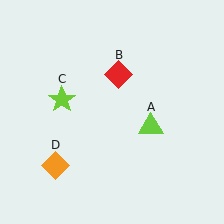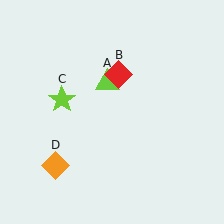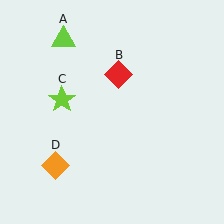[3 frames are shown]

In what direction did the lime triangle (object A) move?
The lime triangle (object A) moved up and to the left.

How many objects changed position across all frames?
1 object changed position: lime triangle (object A).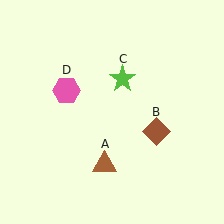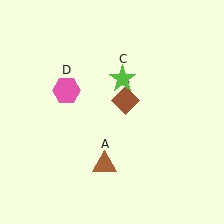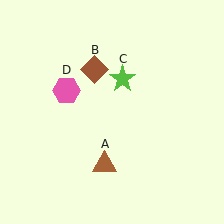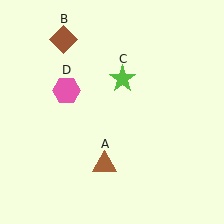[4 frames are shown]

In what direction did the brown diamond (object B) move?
The brown diamond (object B) moved up and to the left.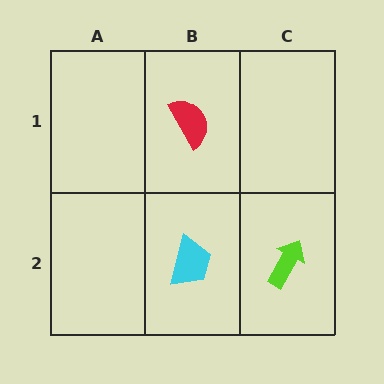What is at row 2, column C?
A lime arrow.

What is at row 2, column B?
A cyan trapezoid.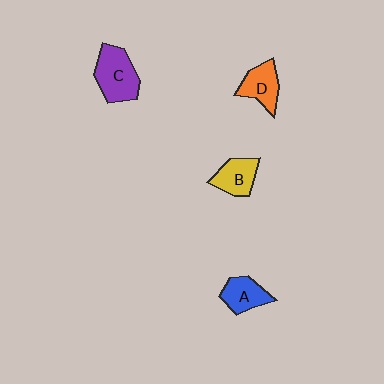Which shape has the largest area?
Shape C (purple).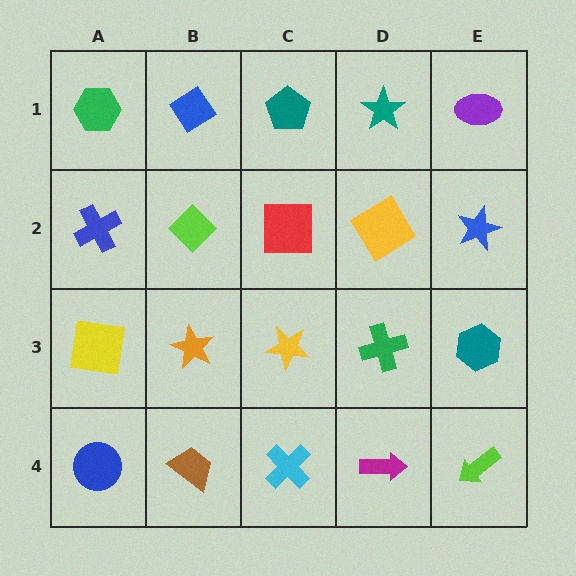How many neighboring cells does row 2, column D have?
4.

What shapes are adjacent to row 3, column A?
A blue cross (row 2, column A), a blue circle (row 4, column A), an orange star (row 3, column B).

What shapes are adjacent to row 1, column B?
A lime diamond (row 2, column B), a green hexagon (row 1, column A), a teal pentagon (row 1, column C).